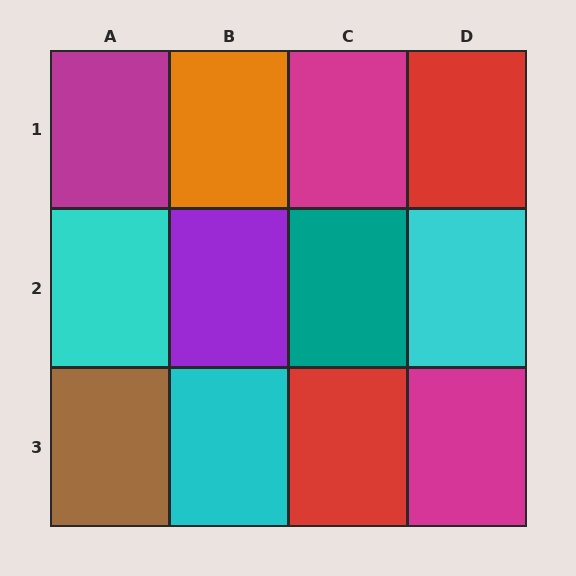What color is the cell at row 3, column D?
Magenta.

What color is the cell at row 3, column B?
Cyan.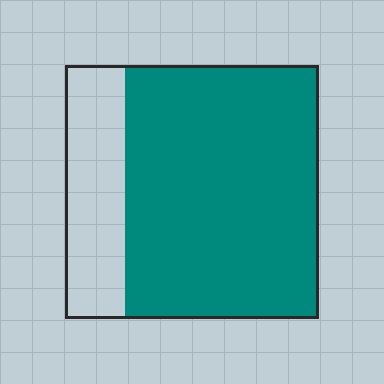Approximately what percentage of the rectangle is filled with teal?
Approximately 75%.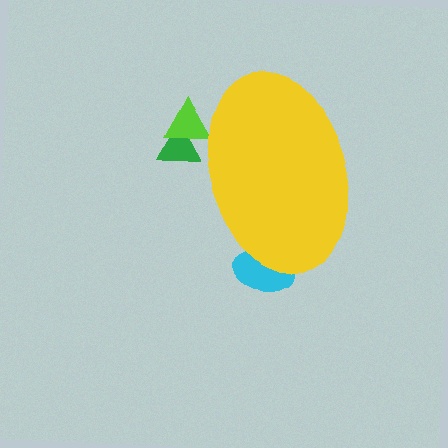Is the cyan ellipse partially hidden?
Yes, the cyan ellipse is partially hidden behind the yellow ellipse.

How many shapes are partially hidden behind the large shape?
3 shapes are partially hidden.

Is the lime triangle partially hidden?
Yes, the lime triangle is partially hidden behind the yellow ellipse.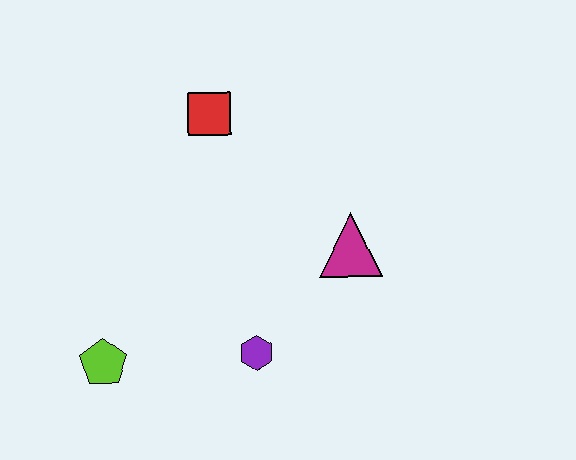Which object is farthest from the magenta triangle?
The lime pentagon is farthest from the magenta triangle.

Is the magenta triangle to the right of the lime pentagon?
Yes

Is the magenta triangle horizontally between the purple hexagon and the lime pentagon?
No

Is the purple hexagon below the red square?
Yes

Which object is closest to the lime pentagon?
The purple hexagon is closest to the lime pentagon.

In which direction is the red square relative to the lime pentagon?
The red square is above the lime pentagon.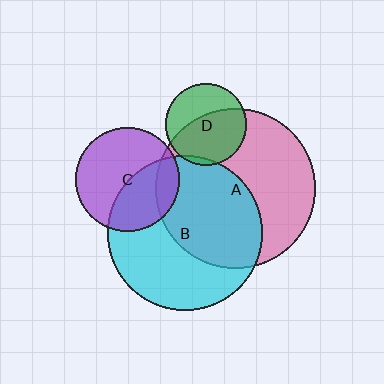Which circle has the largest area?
Circle A (pink).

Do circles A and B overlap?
Yes.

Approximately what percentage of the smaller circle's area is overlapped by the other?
Approximately 50%.